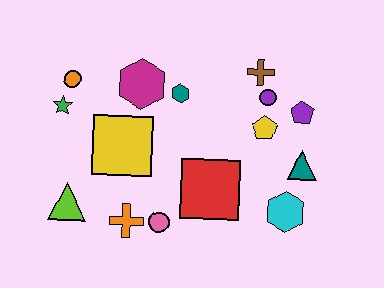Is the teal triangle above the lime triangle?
Yes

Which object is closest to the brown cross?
The purple circle is closest to the brown cross.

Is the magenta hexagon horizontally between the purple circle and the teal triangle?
No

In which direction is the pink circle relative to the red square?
The pink circle is to the left of the red square.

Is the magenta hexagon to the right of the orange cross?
Yes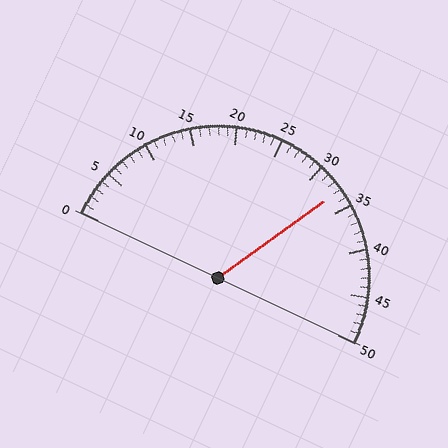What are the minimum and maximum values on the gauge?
The gauge ranges from 0 to 50.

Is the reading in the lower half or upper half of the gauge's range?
The reading is in the upper half of the range (0 to 50).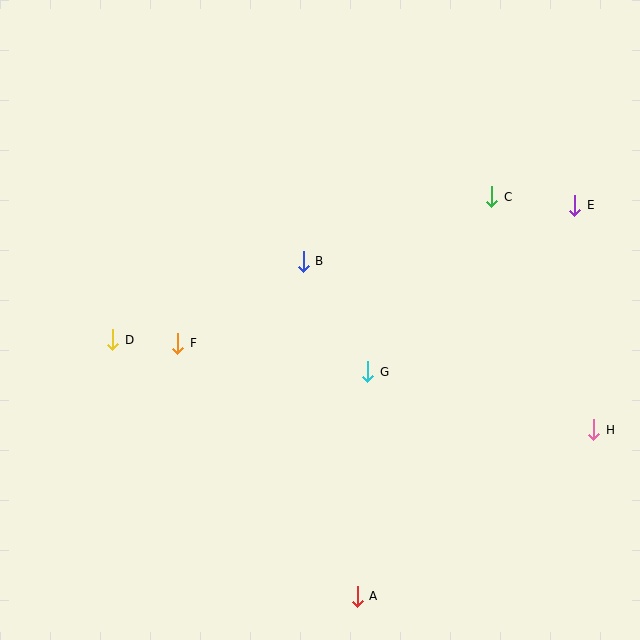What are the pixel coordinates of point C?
Point C is at (492, 197).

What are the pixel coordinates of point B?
Point B is at (303, 261).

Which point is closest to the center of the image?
Point B at (303, 261) is closest to the center.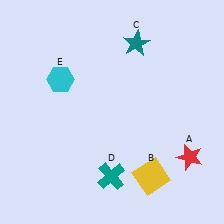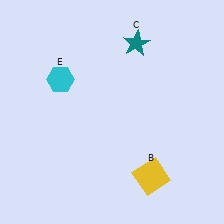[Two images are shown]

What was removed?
The red star (A), the teal cross (D) were removed in Image 2.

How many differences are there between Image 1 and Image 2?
There are 2 differences between the two images.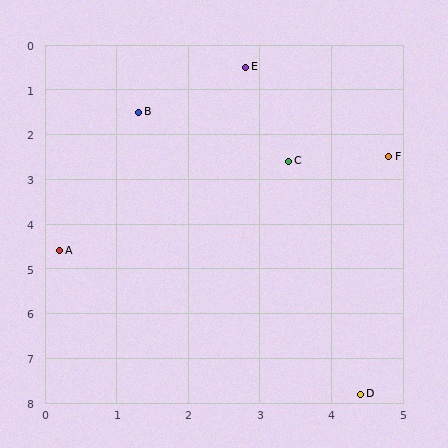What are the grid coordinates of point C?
Point C is at approximately (3.4, 2.6).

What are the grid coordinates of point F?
Point F is at approximately (4.8, 2.5).